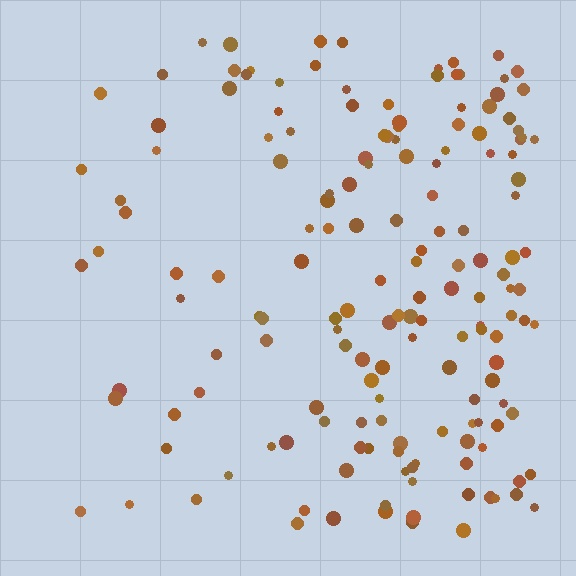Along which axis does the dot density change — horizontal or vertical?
Horizontal.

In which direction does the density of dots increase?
From left to right, with the right side densest.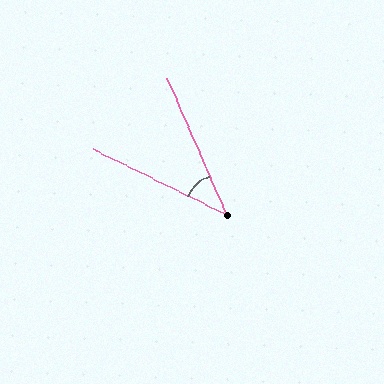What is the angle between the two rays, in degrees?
Approximately 40 degrees.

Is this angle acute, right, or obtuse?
It is acute.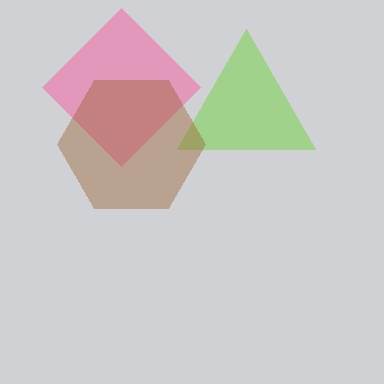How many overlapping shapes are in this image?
There are 3 overlapping shapes in the image.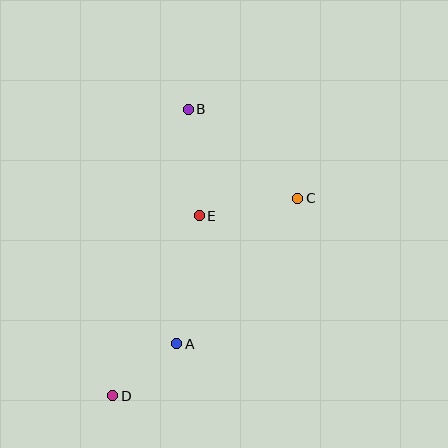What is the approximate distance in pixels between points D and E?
The distance between D and E is approximately 200 pixels.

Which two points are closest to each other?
Points A and D are closest to each other.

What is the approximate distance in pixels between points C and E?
The distance between C and E is approximately 100 pixels.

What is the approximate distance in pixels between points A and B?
The distance between A and B is approximately 235 pixels.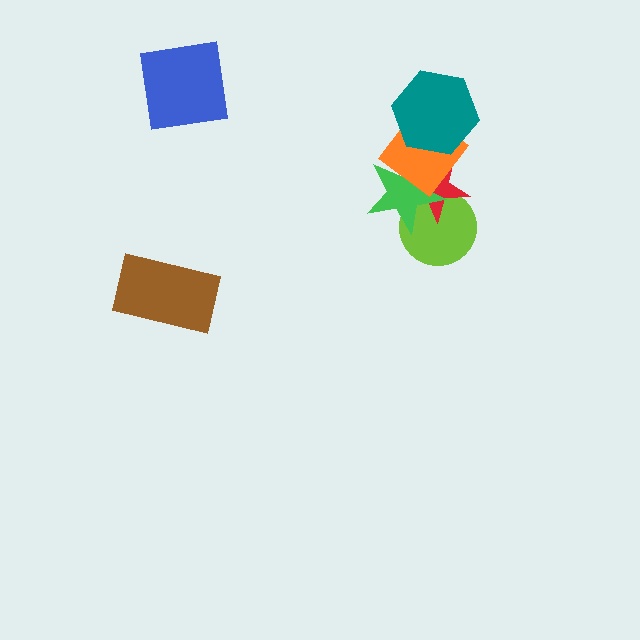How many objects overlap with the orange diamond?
3 objects overlap with the orange diamond.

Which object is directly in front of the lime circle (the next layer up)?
The red star is directly in front of the lime circle.